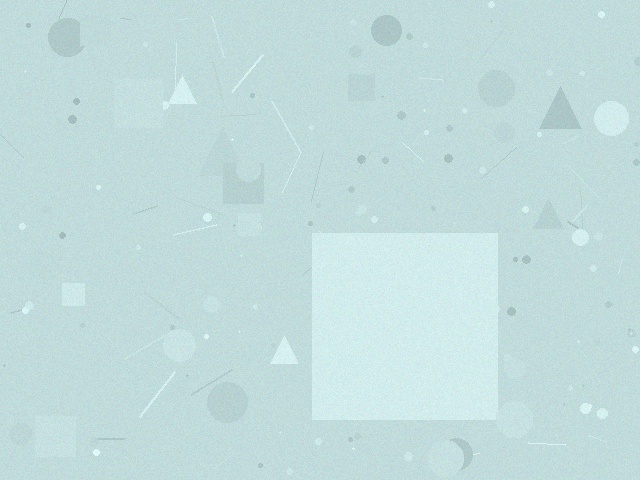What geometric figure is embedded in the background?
A square is embedded in the background.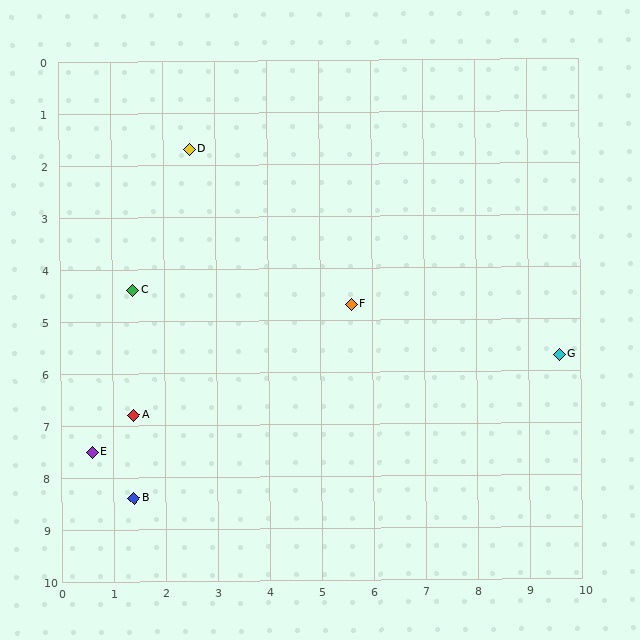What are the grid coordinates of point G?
Point G is at approximately (9.6, 5.7).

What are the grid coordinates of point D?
Point D is at approximately (2.5, 1.7).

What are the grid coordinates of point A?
Point A is at approximately (1.4, 6.8).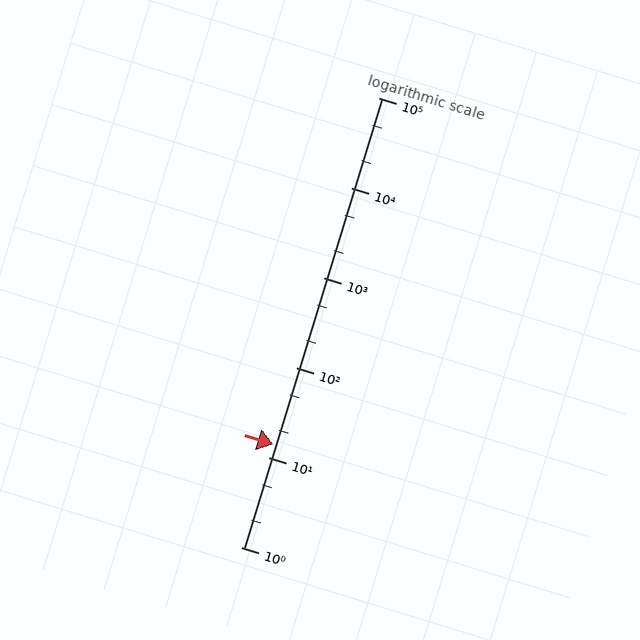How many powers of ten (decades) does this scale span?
The scale spans 5 decades, from 1 to 100000.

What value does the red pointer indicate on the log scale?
The pointer indicates approximately 14.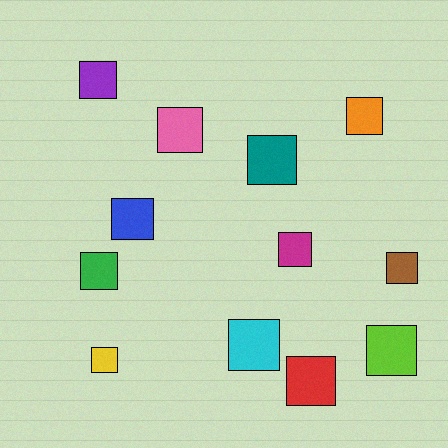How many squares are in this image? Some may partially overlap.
There are 12 squares.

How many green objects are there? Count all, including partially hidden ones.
There is 1 green object.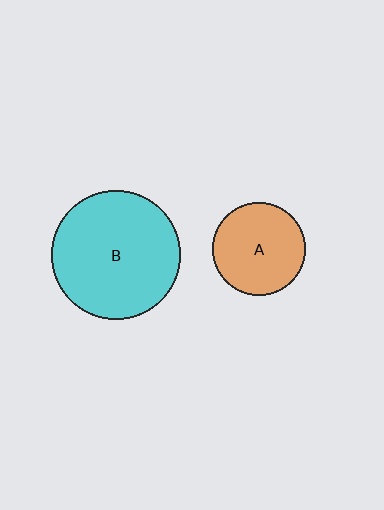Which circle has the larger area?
Circle B (cyan).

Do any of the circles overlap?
No, none of the circles overlap.